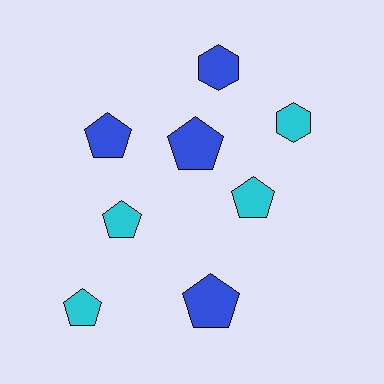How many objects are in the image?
There are 8 objects.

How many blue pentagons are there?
There are 3 blue pentagons.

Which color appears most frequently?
Cyan, with 4 objects.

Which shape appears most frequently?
Pentagon, with 6 objects.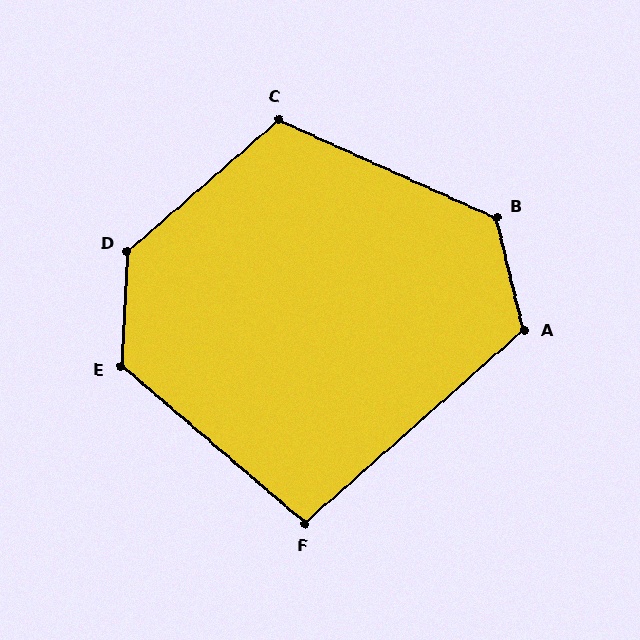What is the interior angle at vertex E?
Approximately 127 degrees (obtuse).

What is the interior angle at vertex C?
Approximately 115 degrees (obtuse).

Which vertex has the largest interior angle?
D, at approximately 134 degrees.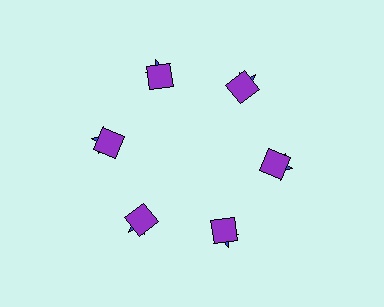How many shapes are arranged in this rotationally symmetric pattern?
There are 12 shapes, arranged in 6 groups of 2.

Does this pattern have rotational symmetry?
Yes, this pattern has 6-fold rotational symmetry. It looks the same after rotating 60 degrees around the center.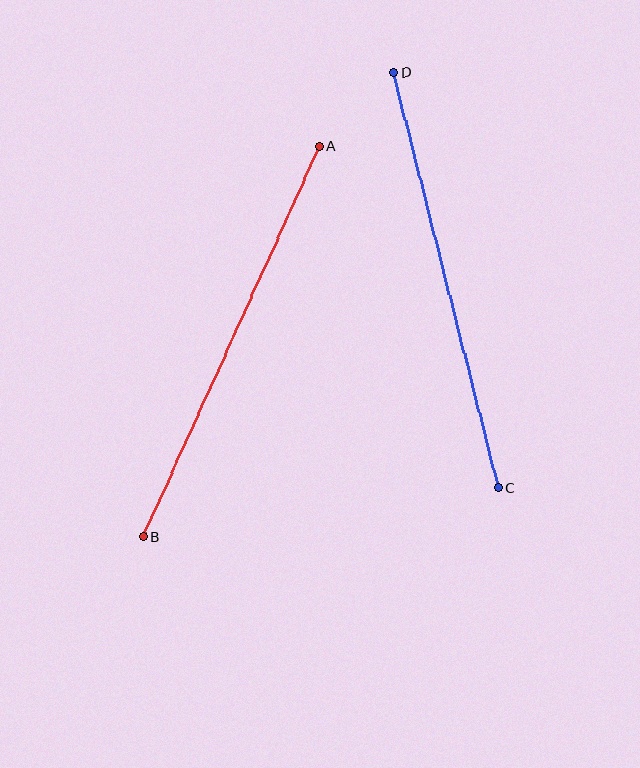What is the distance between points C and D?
The distance is approximately 428 pixels.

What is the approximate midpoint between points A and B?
The midpoint is at approximately (231, 342) pixels.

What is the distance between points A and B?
The distance is approximately 429 pixels.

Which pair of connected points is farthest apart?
Points A and B are farthest apart.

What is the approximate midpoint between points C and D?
The midpoint is at approximately (446, 280) pixels.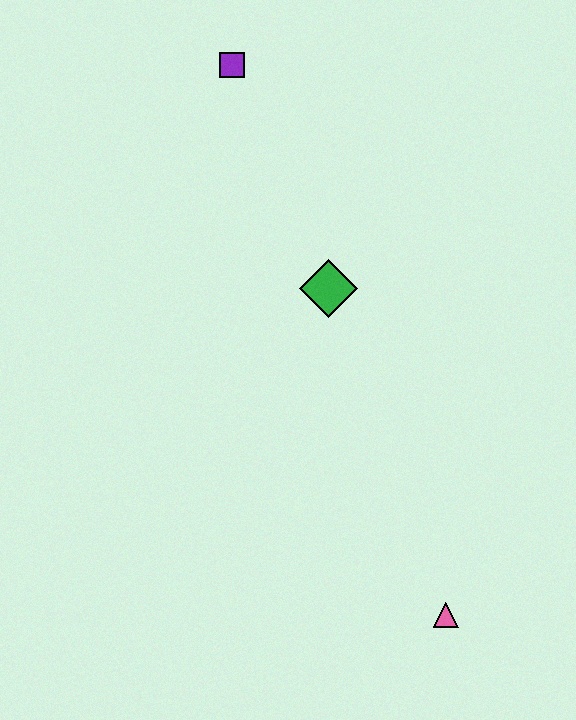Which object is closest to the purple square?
The green diamond is closest to the purple square.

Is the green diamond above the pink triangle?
Yes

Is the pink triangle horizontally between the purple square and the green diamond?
No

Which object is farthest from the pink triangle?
The purple square is farthest from the pink triangle.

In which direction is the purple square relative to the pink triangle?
The purple square is above the pink triangle.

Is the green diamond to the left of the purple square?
No